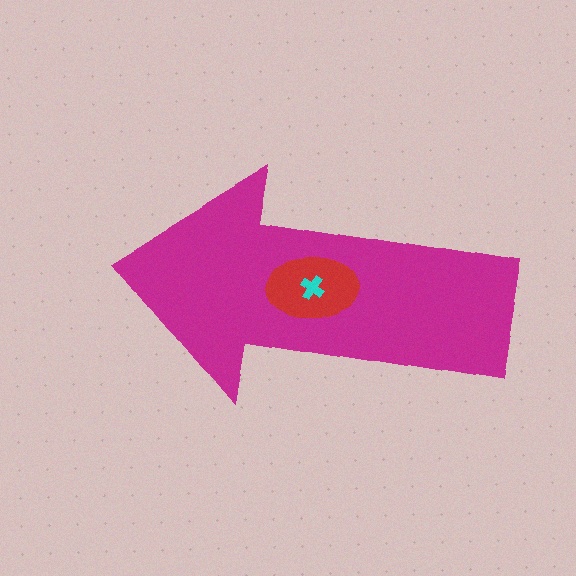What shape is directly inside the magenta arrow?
The red ellipse.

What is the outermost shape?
The magenta arrow.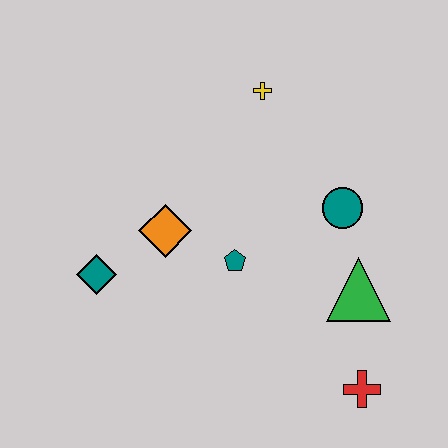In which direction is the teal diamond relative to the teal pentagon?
The teal diamond is to the left of the teal pentagon.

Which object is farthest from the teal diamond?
The red cross is farthest from the teal diamond.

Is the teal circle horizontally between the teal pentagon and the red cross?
Yes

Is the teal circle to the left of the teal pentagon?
No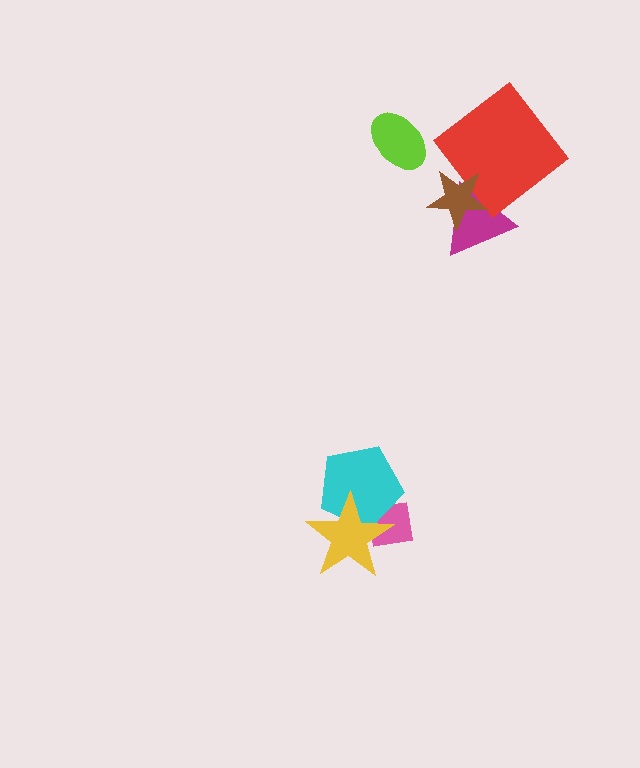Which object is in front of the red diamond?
The brown star is in front of the red diamond.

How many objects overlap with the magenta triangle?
2 objects overlap with the magenta triangle.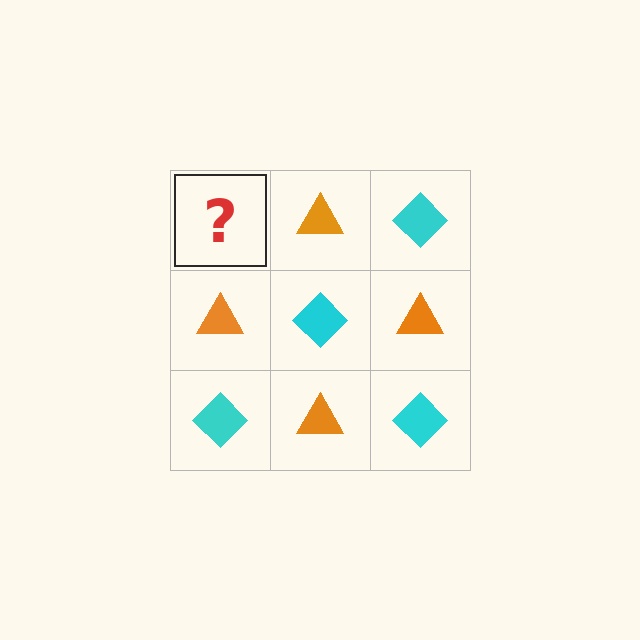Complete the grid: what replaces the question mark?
The question mark should be replaced with a cyan diamond.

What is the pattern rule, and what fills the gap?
The rule is that it alternates cyan diamond and orange triangle in a checkerboard pattern. The gap should be filled with a cyan diamond.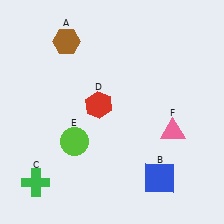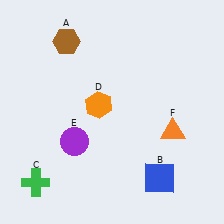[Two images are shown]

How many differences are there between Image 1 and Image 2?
There are 3 differences between the two images.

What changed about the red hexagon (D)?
In Image 1, D is red. In Image 2, it changed to orange.